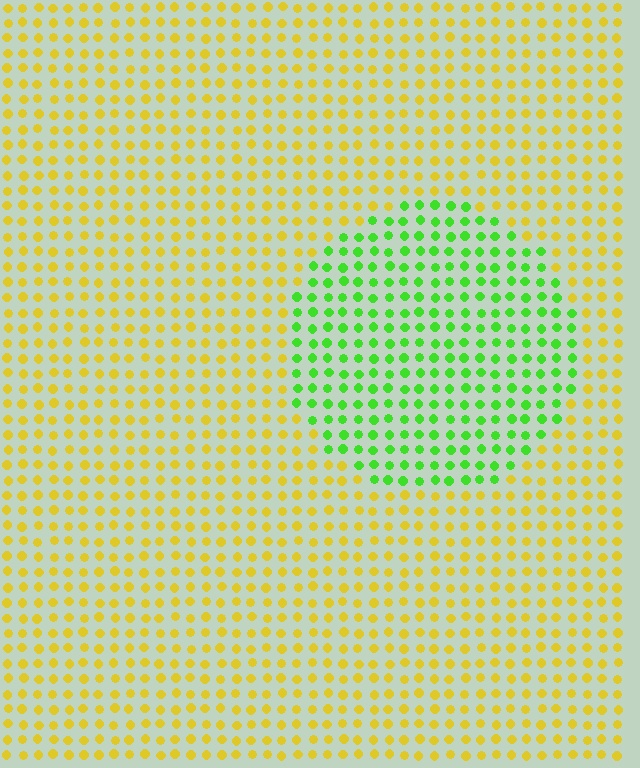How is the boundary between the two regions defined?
The boundary is defined purely by a slight shift in hue (about 60 degrees). Spacing, size, and orientation are identical on both sides.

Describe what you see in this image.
The image is filled with small yellow elements in a uniform arrangement. A circle-shaped region is visible where the elements are tinted to a slightly different hue, forming a subtle color boundary.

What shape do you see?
I see a circle.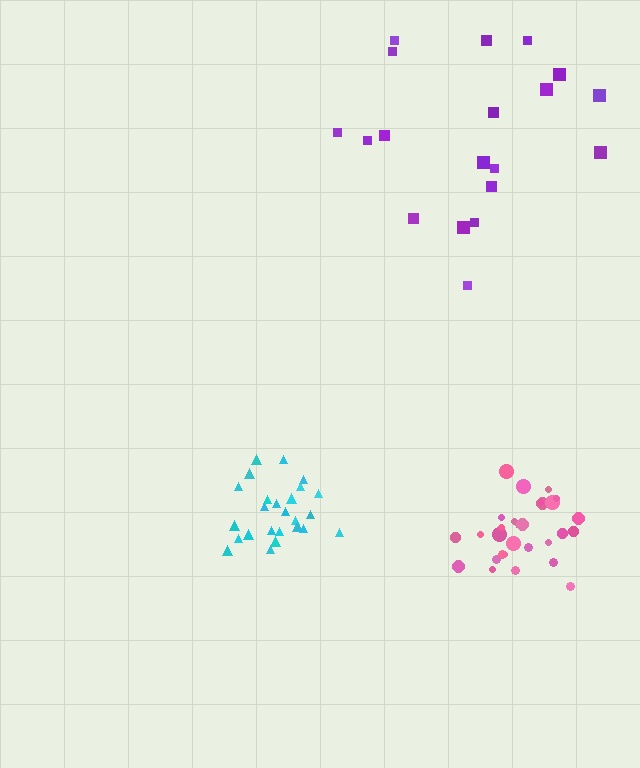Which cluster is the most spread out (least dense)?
Purple.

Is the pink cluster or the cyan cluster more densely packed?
Cyan.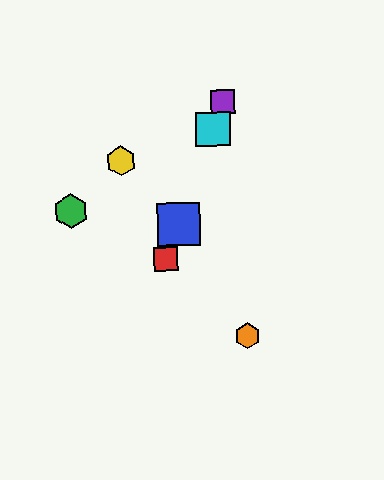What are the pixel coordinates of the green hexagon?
The green hexagon is at (71, 211).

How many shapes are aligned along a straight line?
4 shapes (the red square, the blue square, the purple square, the cyan square) are aligned along a straight line.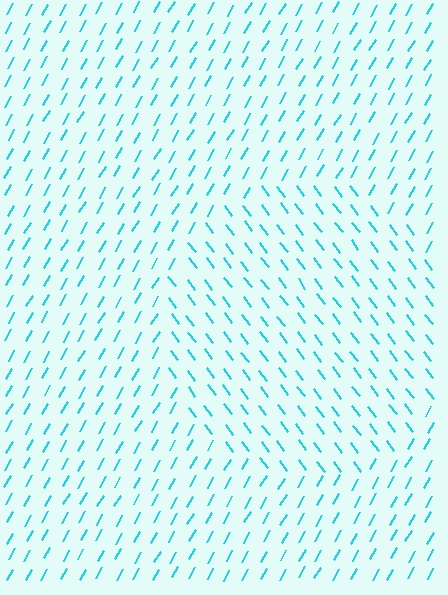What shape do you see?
I see a circle.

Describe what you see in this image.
The image is filled with small cyan line segments. A circle region in the image has lines oriented differently from the surrounding lines, creating a visible texture boundary.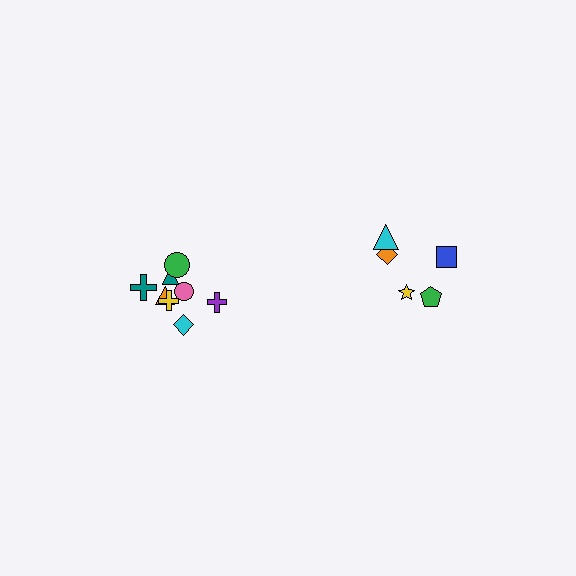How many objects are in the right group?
There are 5 objects.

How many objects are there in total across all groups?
There are 13 objects.